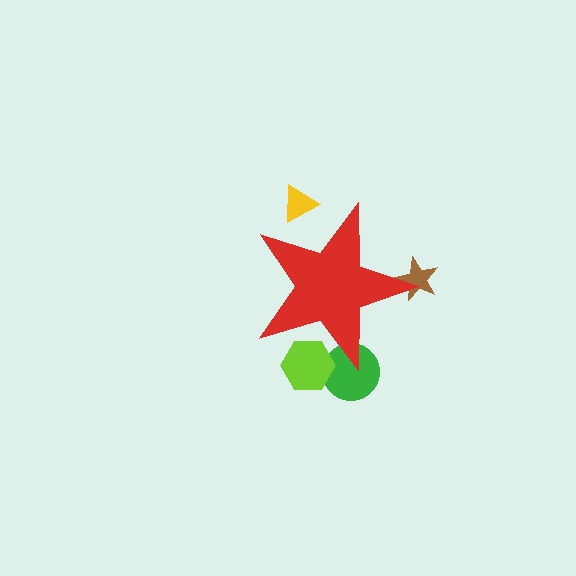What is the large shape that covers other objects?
A red star.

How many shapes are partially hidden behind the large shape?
4 shapes are partially hidden.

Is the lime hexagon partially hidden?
Yes, the lime hexagon is partially hidden behind the red star.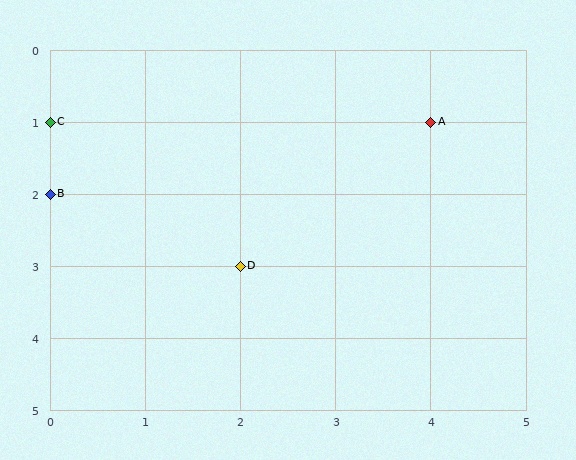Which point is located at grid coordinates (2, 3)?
Point D is at (2, 3).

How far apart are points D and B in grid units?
Points D and B are 2 columns and 1 row apart (about 2.2 grid units diagonally).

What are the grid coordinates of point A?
Point A is at grid coordinates (4, 1).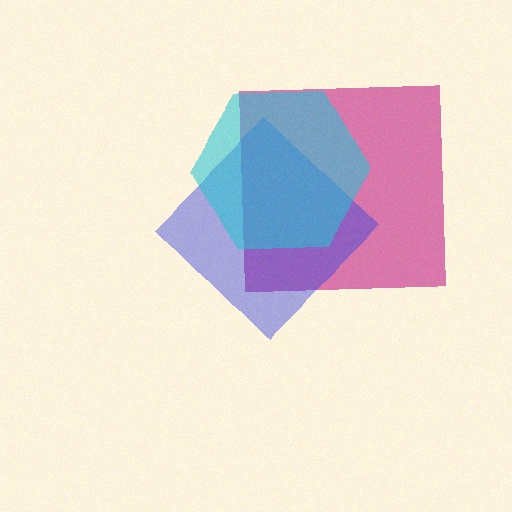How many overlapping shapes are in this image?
There are 3 overlapping shapes in the image.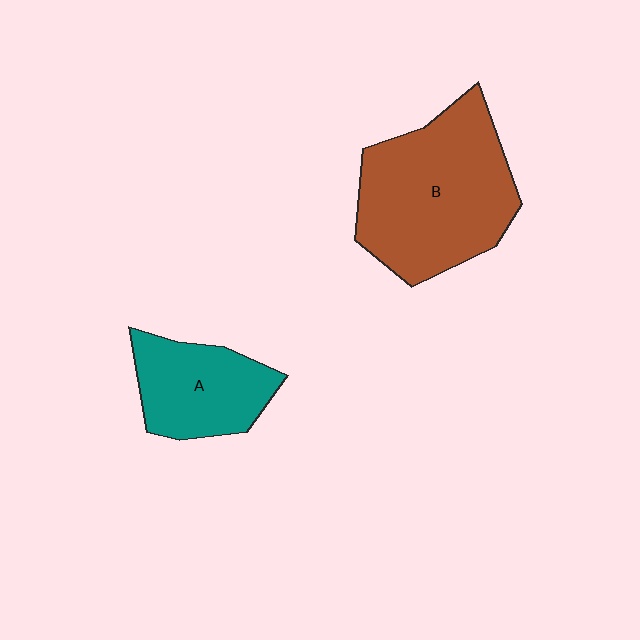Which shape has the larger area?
Shape B (brown).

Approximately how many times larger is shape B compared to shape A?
Approximately 1.8 times.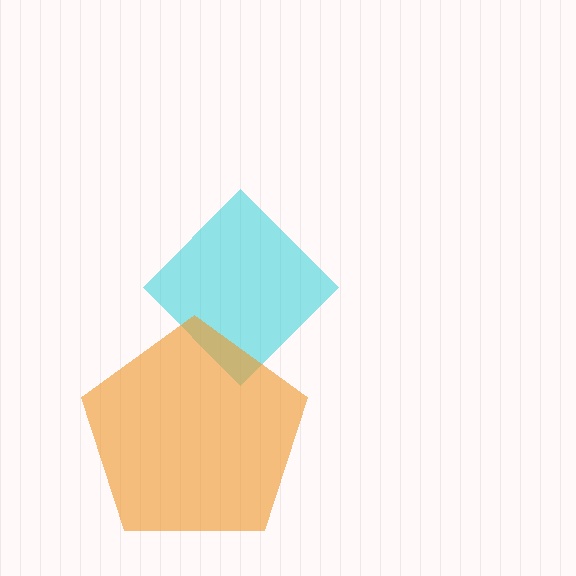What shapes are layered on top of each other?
The layered shapes are: a cyan diamond, an orange pentagon.